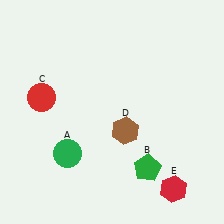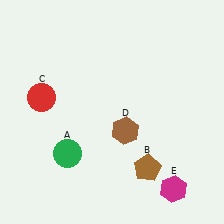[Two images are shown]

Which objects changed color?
B changed from green to brown. E changed from red to magenta.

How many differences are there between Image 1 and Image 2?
There are 2 differences between the two images.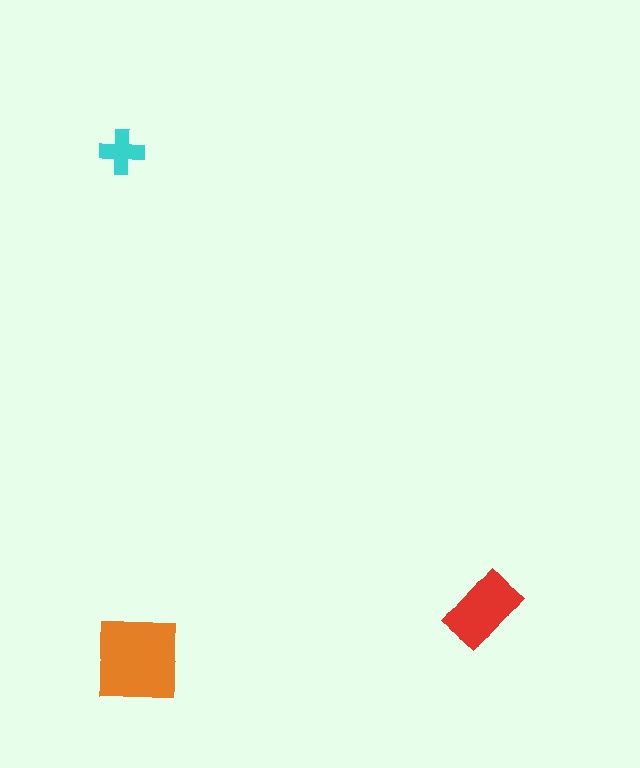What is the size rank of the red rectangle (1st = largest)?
2nd.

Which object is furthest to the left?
The cyan cross is leftmost.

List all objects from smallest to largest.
The cyan cross, the red rectangle, the orange square.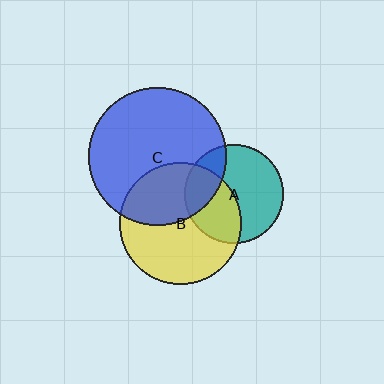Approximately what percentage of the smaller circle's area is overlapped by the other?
Approximately 40%.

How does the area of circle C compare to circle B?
Approximately 1.3 times.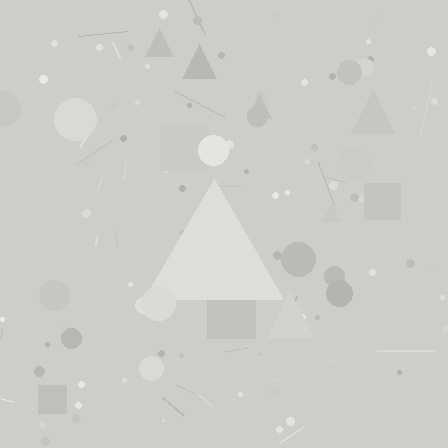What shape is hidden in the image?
A triangle is hidden in the image.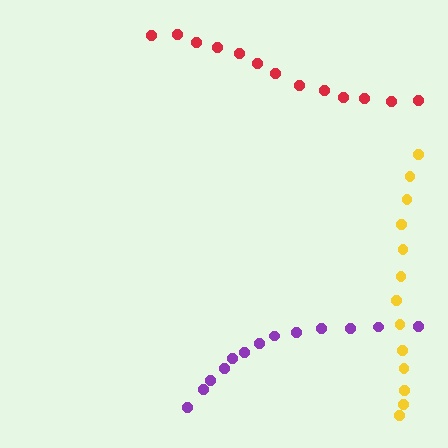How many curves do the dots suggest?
There are 3 distinct paths.